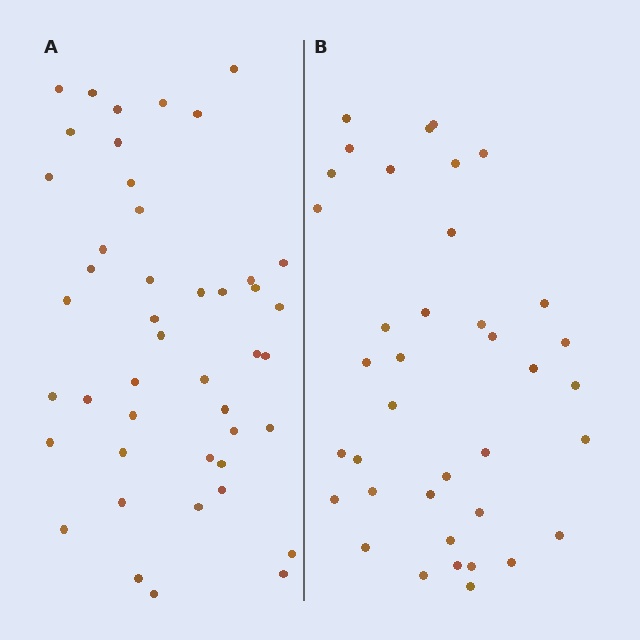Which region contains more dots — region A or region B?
Region A (the left region) has more dots.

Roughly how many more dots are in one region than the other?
Region A has roughly 8 or so more dots than region B.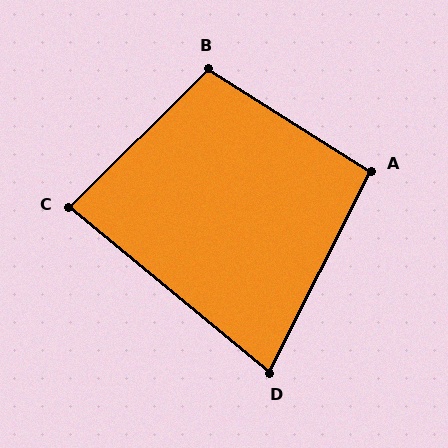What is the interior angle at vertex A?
Approximately 96 degrees (obtuse).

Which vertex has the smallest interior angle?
D, at approximately 77 degrees.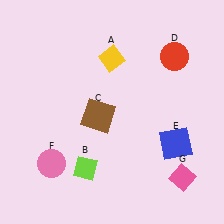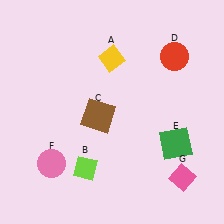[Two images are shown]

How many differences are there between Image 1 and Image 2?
There is 1 difference between the two images.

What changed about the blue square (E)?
In Image 1, E is blue. In Image 2, it changed to green.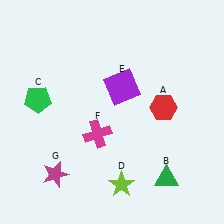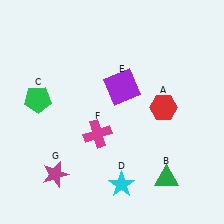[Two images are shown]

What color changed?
The star (D) changed from lime in Image 1 to cyan in Image 2.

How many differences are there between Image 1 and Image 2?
There is 1 difference between the two images.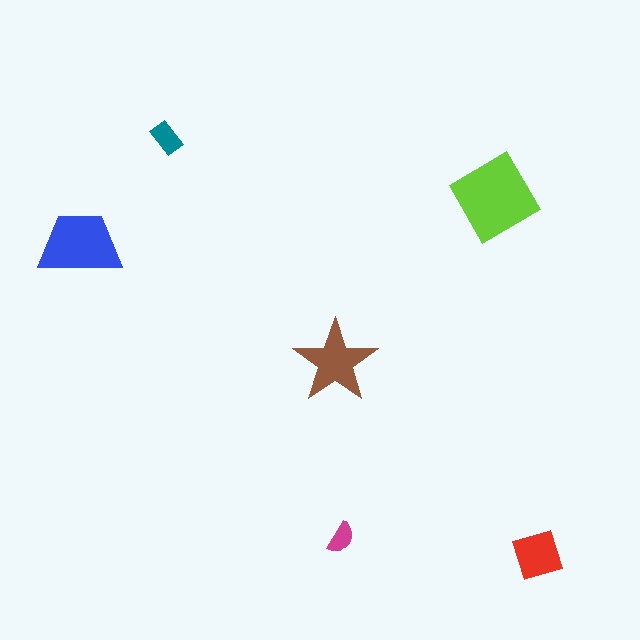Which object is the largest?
The lime diamond.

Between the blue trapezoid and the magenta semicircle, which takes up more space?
The blue trapezoid.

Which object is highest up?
The teal rectangle is topmost.